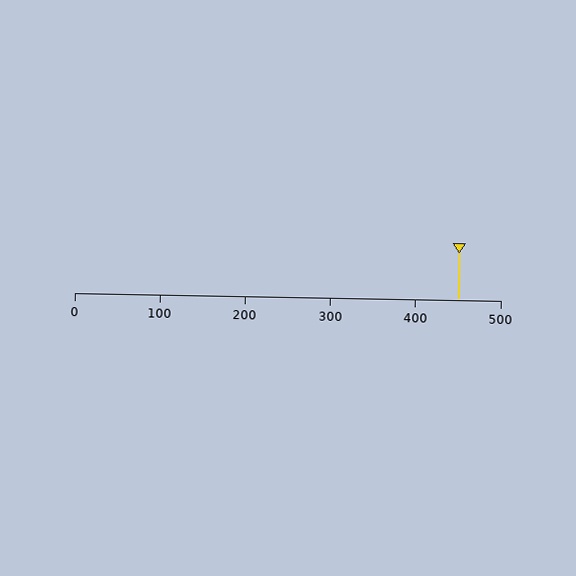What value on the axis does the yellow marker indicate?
The marker indicates approximately 450.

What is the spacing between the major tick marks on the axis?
The major ticks are spaced 100 apart.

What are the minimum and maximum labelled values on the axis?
The axis runs from 0 to 500.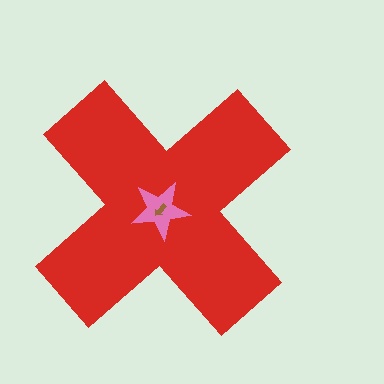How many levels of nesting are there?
3.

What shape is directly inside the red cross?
The pink star.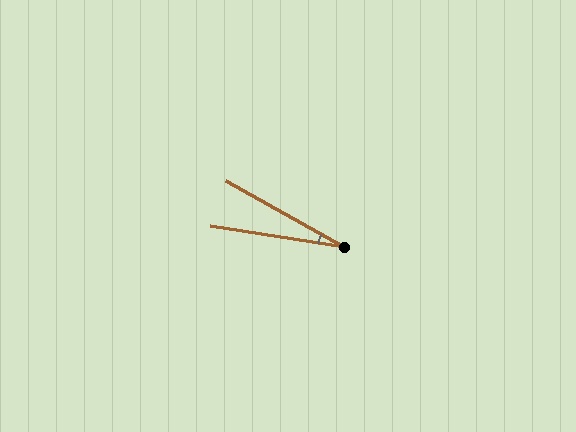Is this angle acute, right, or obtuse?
It is acute.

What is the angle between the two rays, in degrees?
Approximately 21 degrees.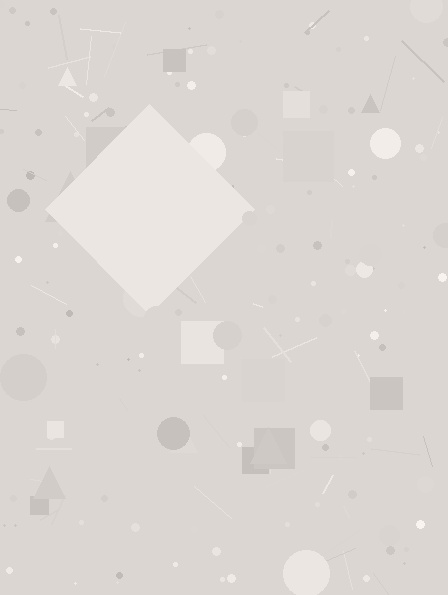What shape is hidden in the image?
A diamond is hidden in the image.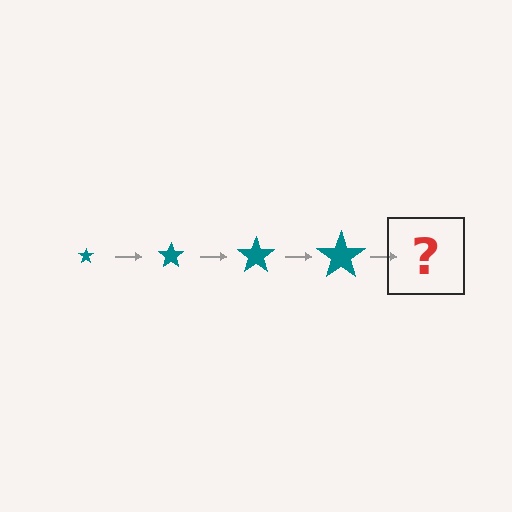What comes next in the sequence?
The next element should be a teal star, larger than the previous one.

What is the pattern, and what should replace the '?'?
The pattern is that the star gets progressively larger each step. The '?' should be a teal star, larger than the previous one.